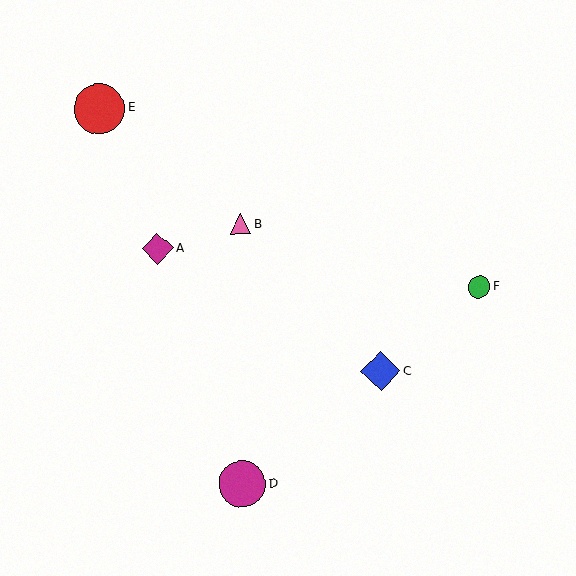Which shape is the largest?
The red circle (labeled E) is the largest.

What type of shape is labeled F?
Shape F is a green circle.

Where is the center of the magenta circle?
The center of the magenta circle is at (242, 484).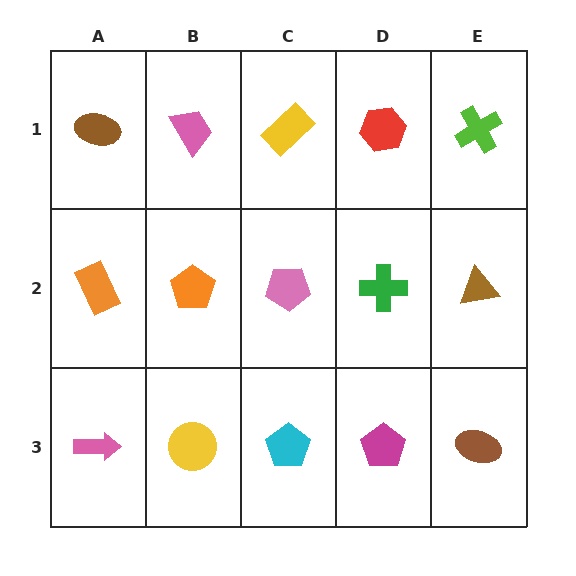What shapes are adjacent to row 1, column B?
An orange pentagon (row 2, column B), a brown ellipse (row 1, column A), a yellow rectangle (row 1, column C).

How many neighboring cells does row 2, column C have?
4.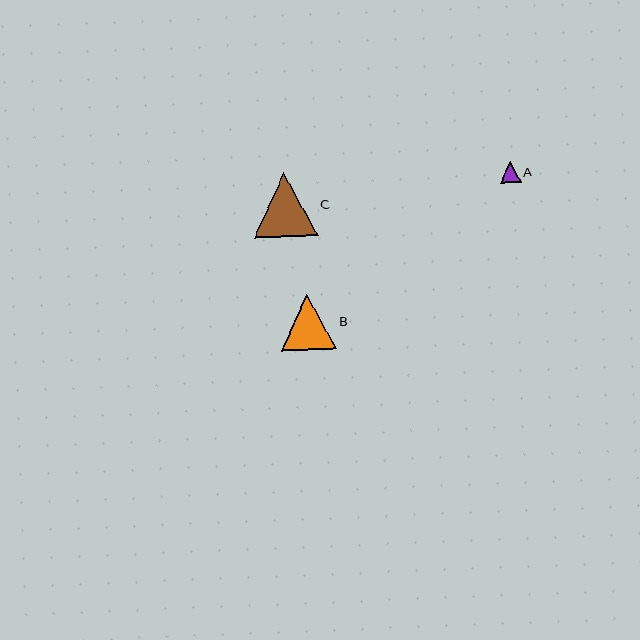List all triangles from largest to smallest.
From largest to smallest: C, B, A.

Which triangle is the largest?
Triangle C is the largest with a size of approximately 65 pixels.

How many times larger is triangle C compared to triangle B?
Triangle C is approximately 1.2 times the size of triangle B.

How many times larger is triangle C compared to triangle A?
Triangle C is approximately 3.1 times the size of triangle A.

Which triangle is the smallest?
Triangle A is the smallest with a size of approximately 21 pixels.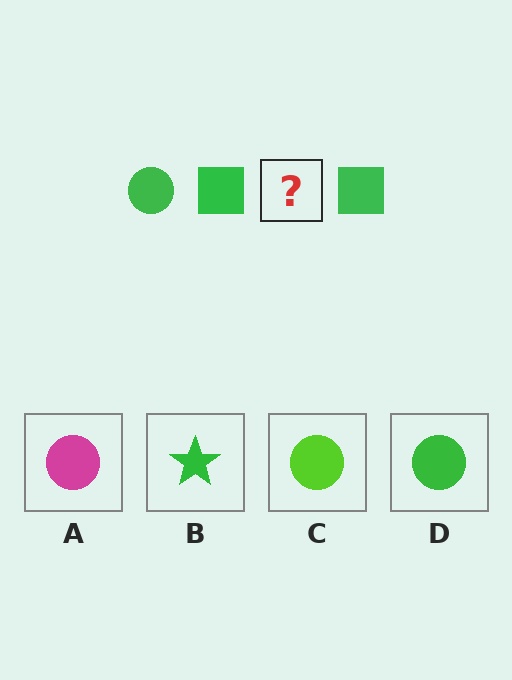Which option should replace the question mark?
Option D.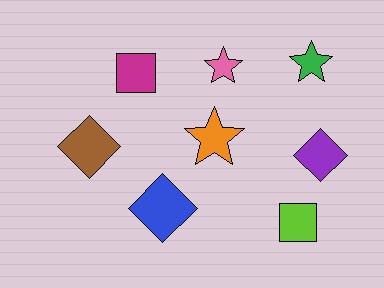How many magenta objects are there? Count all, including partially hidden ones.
There is 1 magenta object.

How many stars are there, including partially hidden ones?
There are 3 stars.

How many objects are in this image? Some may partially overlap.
There are 8 objects.